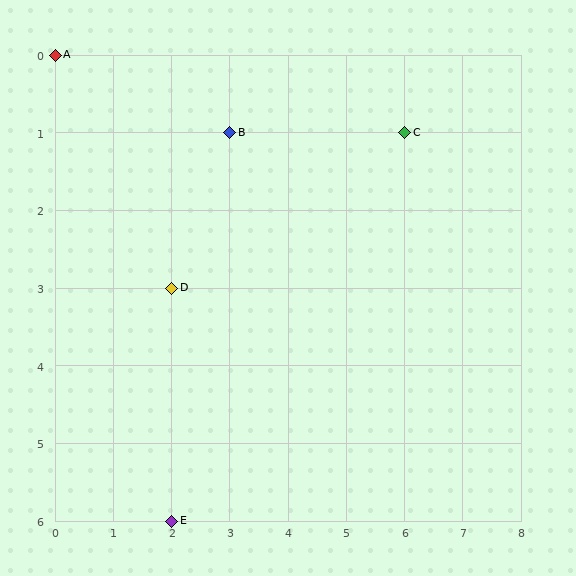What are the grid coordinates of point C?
Point C is at grid coordinates (6, 1).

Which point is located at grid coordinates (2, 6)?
Point E is at (2, 6).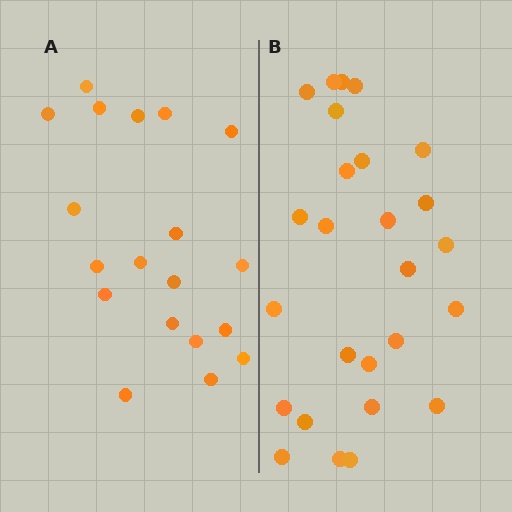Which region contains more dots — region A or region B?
Region B (the right region) has more dots.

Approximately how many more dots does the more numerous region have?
Region B has roughly 8 or so more dots than region A.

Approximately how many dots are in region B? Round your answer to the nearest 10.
About 30 dots. (The exact count is 26, which rounds to 30.)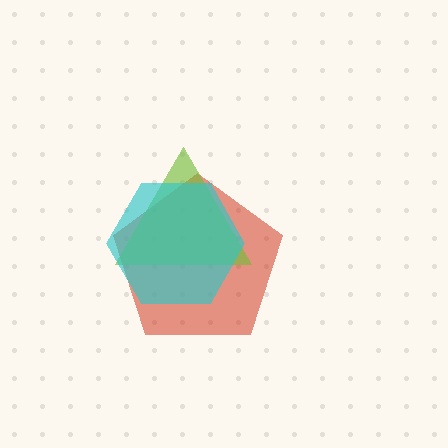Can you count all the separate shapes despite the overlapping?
Yes, there are 3 separate shapes.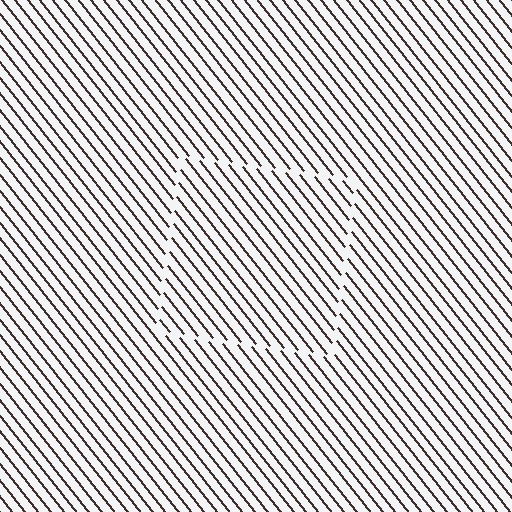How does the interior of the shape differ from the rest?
The interior of the shape contains the same grating, shifted by half a period — the contour is defined by the phase discontinuity where line-ends from the inner and outer gratings abut.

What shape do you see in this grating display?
An illusory square. The interior of the shape contains the same grating, shifted by half a period — the contour is defined by the phase discontinuity where line-ends from the inner and outer gratings abut.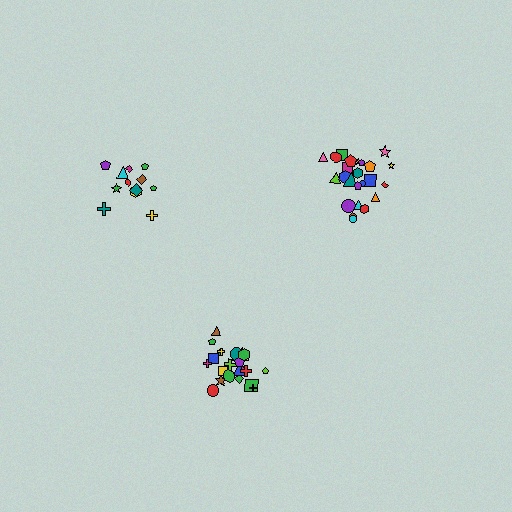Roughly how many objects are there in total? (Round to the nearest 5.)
Roughly 60 objects in total.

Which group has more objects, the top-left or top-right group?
The top-right group.